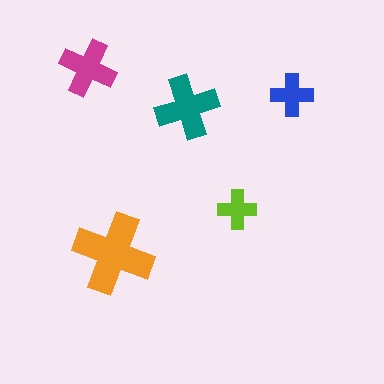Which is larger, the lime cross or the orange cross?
The orange one.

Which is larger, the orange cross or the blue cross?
The orange one.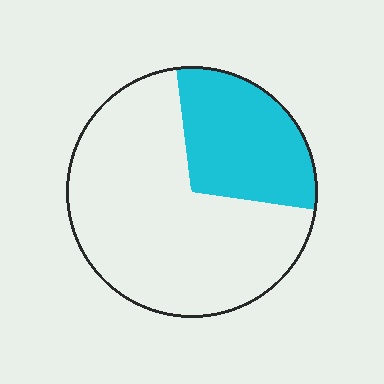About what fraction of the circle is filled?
About one third (1/3).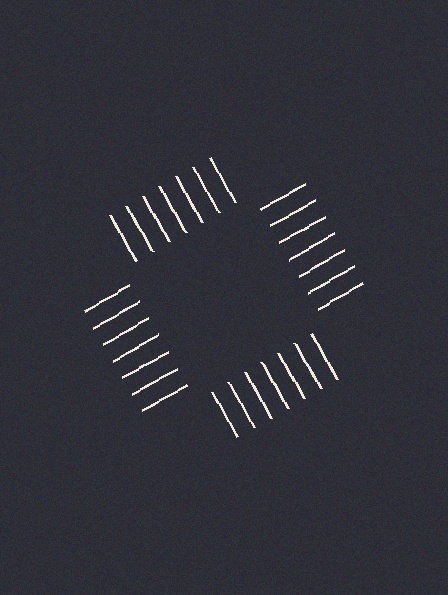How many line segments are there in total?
28 — 7 along each of the 4 edges.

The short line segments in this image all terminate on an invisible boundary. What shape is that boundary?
An illusory square — the line segments terminate on its edges but no continuous stroke is drawn.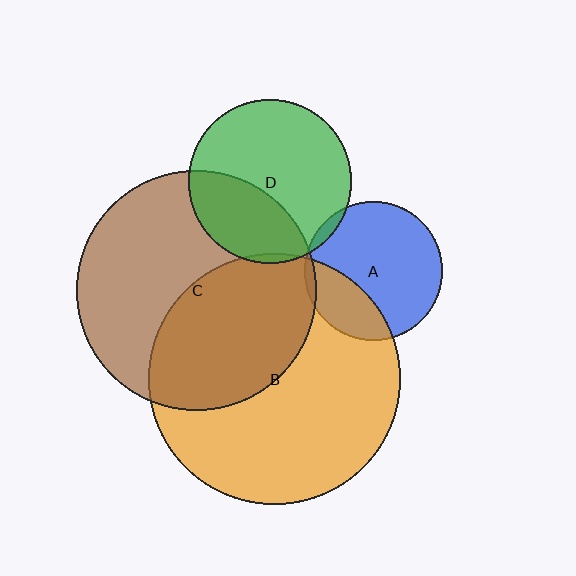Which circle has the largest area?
Circle B (orange).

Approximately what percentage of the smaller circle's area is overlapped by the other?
Approximately 45%.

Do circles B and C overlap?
Yes.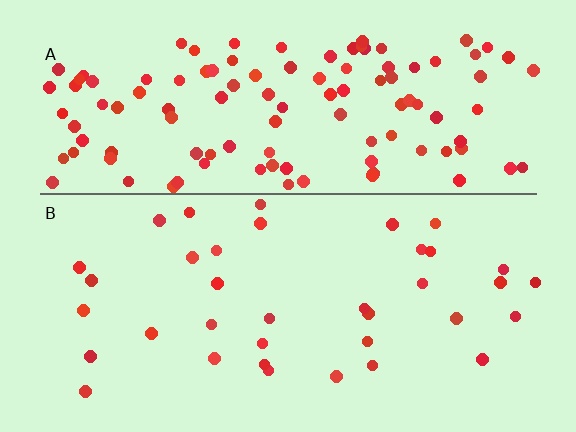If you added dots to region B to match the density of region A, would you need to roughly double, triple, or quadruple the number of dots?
Approximately triple.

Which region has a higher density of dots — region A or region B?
A (the top).